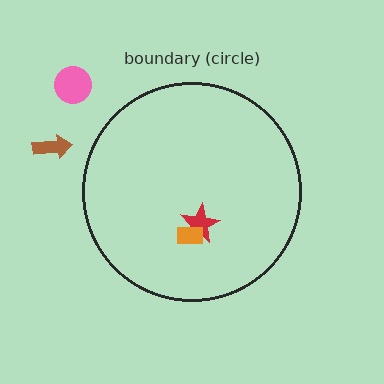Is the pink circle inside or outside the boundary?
Outside.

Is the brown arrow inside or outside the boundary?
Outside.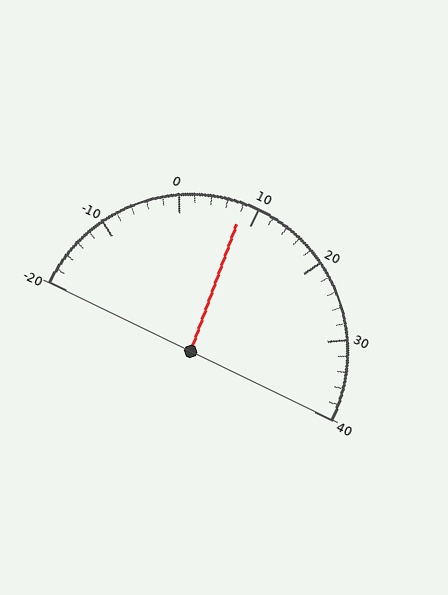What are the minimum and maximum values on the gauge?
The gauge ranges from -20 to 40.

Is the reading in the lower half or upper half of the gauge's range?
The reading is in the lower half of the range (-20 to 40).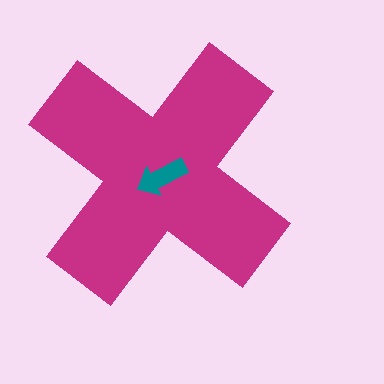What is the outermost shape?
The magenta cross.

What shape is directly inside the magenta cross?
The teal arrow.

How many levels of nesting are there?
2.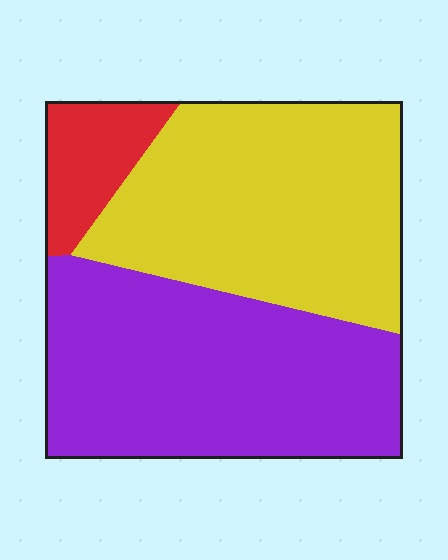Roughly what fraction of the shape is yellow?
Yellow covers roughly 45% of the shape.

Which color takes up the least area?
Red, at roughly 10%.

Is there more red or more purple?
Purple.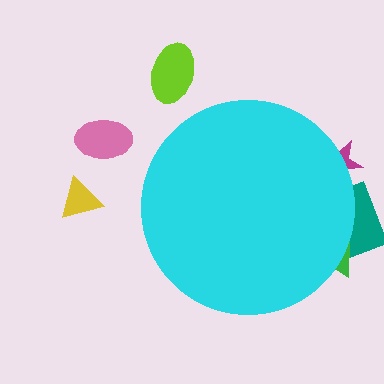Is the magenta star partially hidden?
Yes, the magenta star is partially hidden behind the cyan circle.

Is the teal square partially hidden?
Yes, the teal square is partially hidden behind the cyan circle.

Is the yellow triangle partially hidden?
No, the yellow triangle is fully visible.